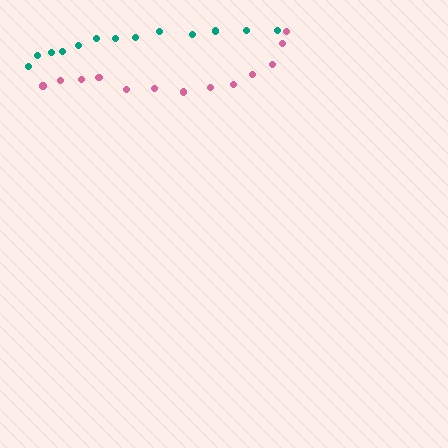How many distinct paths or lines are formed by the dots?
There are 2 distinct paths.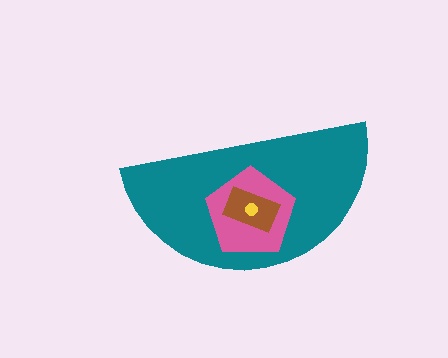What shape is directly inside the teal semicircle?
The pink pentagon.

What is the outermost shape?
The teal semicircle.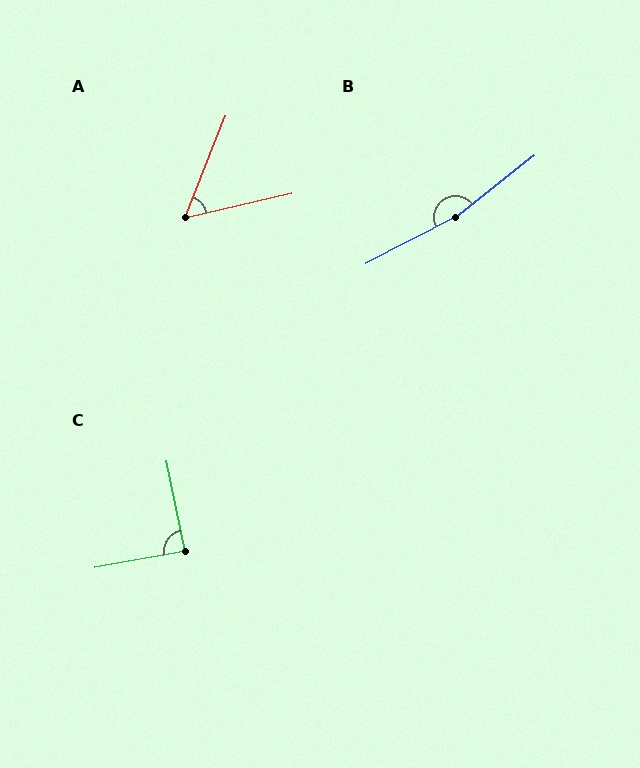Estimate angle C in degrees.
Approximately 89 degrees.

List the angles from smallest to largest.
A (55°), C (89°), B (169°).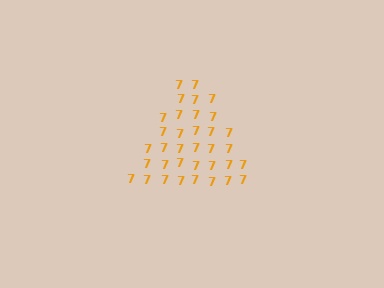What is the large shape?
The large shape is a triangle.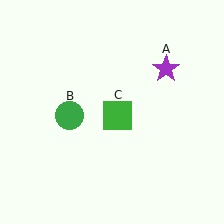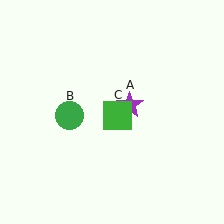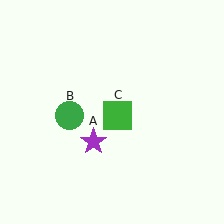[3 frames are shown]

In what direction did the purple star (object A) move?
The purple star (object A) moved down and to the left.